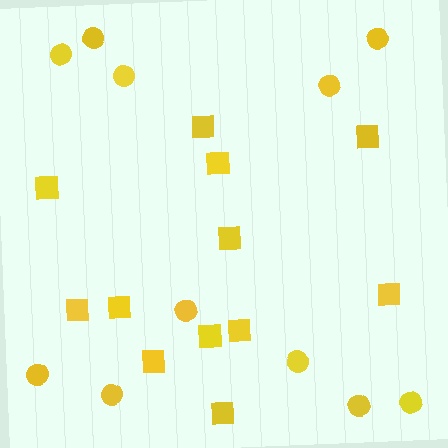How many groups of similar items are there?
There are 2 groups: one group of squares (12) and one group of circles (11).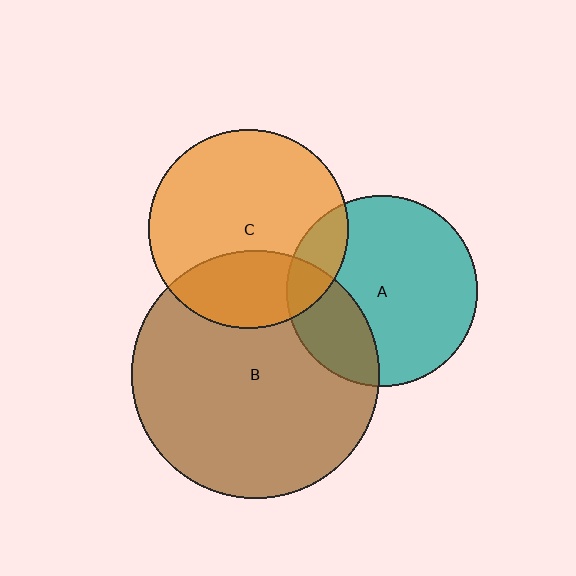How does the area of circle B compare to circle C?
Approximately 1.5 times.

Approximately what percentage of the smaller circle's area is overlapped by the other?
Approximately 15%.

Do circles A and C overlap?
Yes.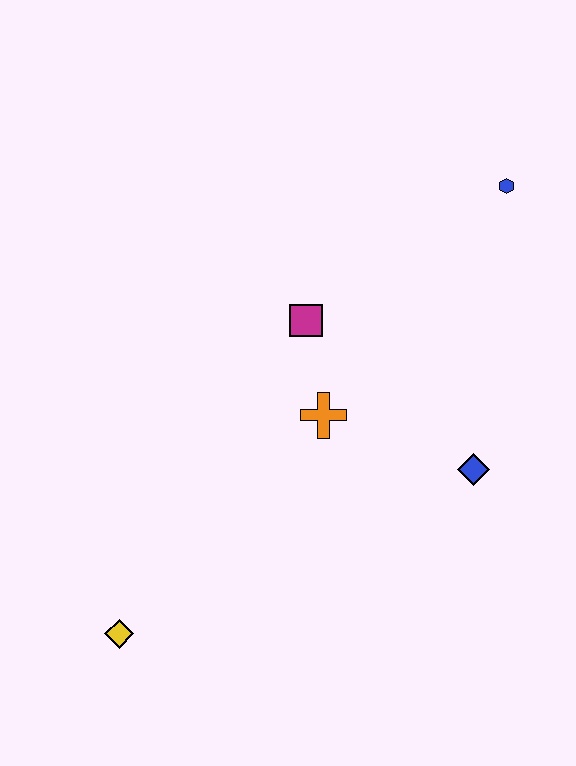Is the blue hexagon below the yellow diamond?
No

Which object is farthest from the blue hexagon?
The yellow diamond is farthest from the blue hexagon.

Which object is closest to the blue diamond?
The orange cross is closest to the blue diamond.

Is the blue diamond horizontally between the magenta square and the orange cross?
No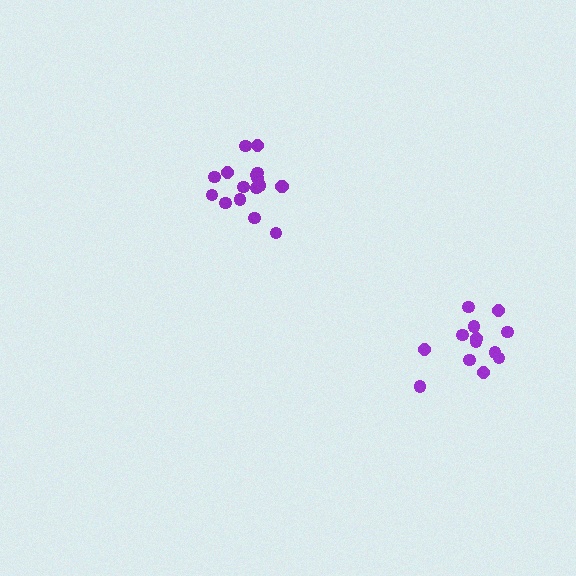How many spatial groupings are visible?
There are 2 spatial groupings.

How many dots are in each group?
Group 1: 13 dots, Group 2: 17 dots (30 total).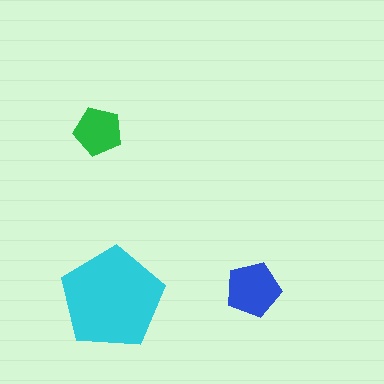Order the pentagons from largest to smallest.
the cyan one, the blue one, the green one.